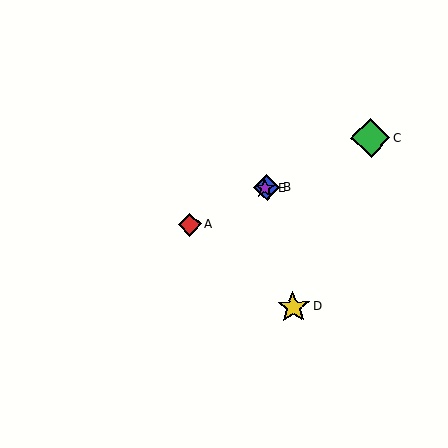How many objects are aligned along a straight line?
4 objects (A, B, C, E) are aligned along a straight line.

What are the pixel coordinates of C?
Object C is at (370, 138).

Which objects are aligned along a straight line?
Objects A, B, C, E are aligned along a straight line.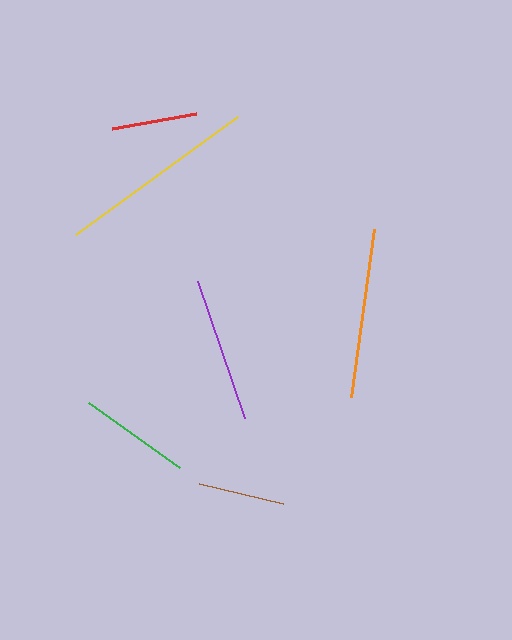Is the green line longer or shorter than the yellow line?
The yellow line is longer than the green line.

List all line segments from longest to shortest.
From longest to shortest: yellow, orange, purple, green, brown, red.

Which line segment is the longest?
The yellow line is the longest at approximately 200 pixels.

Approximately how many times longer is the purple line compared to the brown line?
The purple line is approximately 1.7 times the length of the brown line.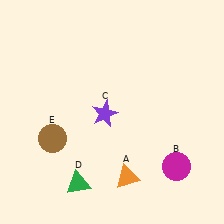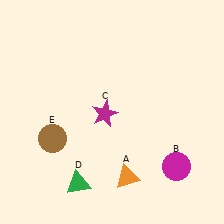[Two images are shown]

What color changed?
The star (C) changed from purple in Image 1 to magenta in Image 2.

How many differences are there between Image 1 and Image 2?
There is 1 difference between the two images.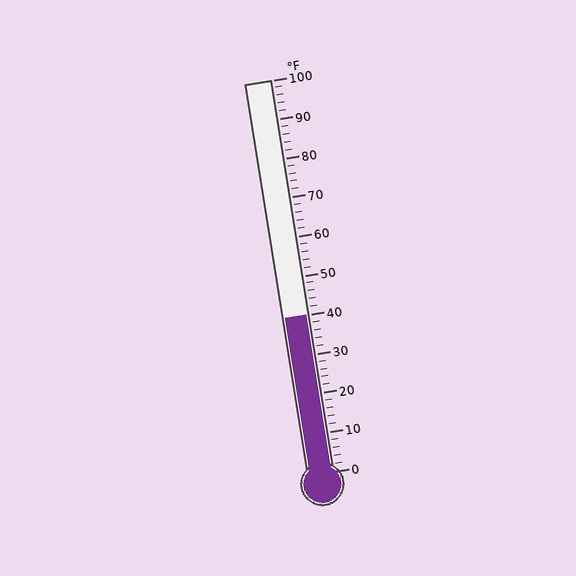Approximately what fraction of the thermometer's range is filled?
The thermometer is filled to approximately 40% of its range.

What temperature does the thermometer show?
The thermometer shows approximately 40°F.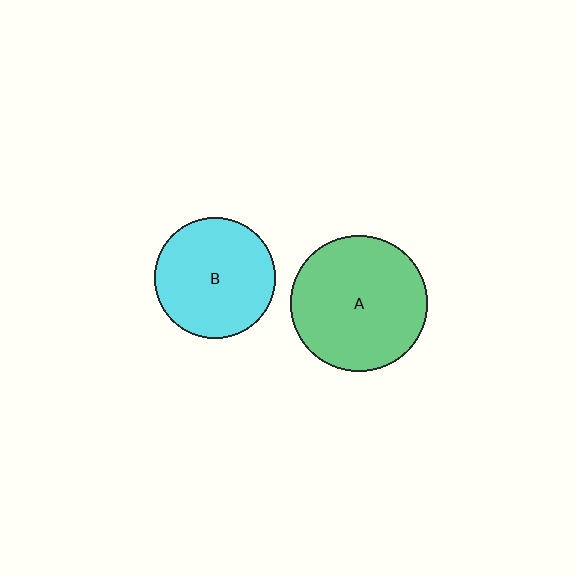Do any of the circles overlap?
No, none of the circles overlap.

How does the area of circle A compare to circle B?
Approximately 1.3 times.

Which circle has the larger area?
Circle A (green).